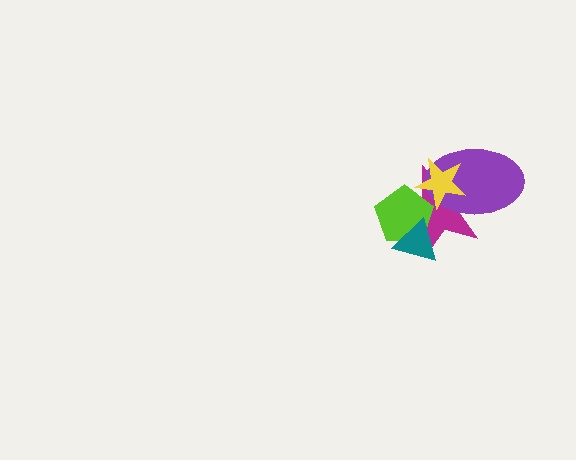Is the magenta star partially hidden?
Yes, it is partially covered by another shape.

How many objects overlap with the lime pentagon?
3 objects overlap with the lime pentagon.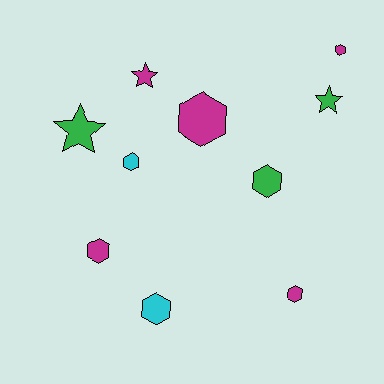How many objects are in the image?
There are 10 objects.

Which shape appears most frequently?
Hexagon, with 7 objects.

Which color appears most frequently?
Magenta, with 5 objects.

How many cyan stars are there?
There are no cyan stars.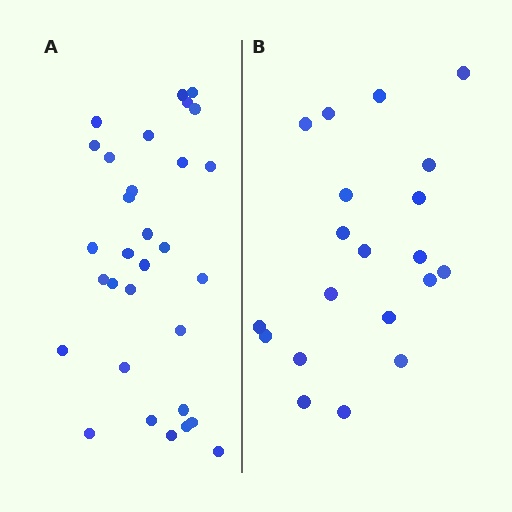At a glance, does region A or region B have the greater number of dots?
Region A (the left region) has more dots.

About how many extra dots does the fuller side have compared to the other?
Region A has roughly 12 or so more dots than region B.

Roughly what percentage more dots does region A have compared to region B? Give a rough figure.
About 55% more.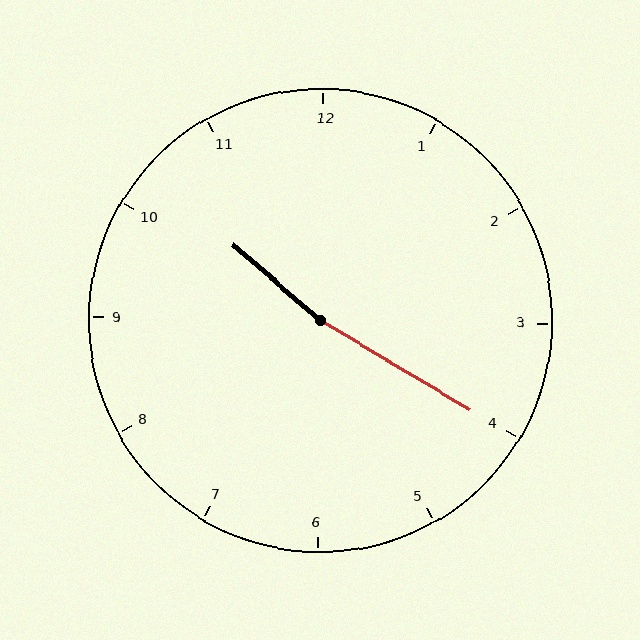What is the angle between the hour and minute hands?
Approximately 170 degrees.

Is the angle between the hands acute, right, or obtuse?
It is obtuse.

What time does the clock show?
10:20.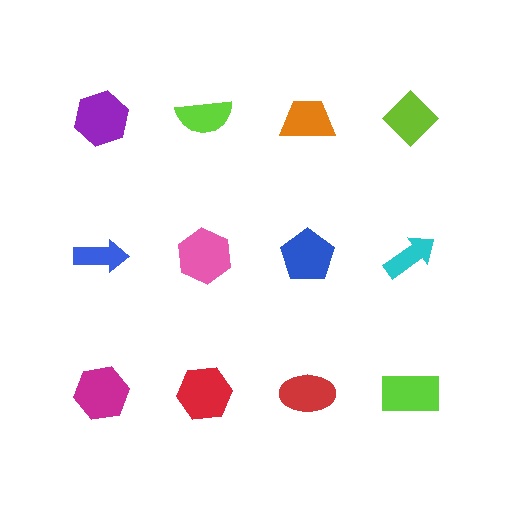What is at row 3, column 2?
A red hexagon.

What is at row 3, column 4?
A lime rectangle.